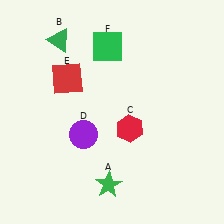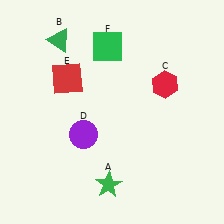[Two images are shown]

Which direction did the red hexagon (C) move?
The red hexagon (C) moved up.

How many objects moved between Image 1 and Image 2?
1 object moved between the two images.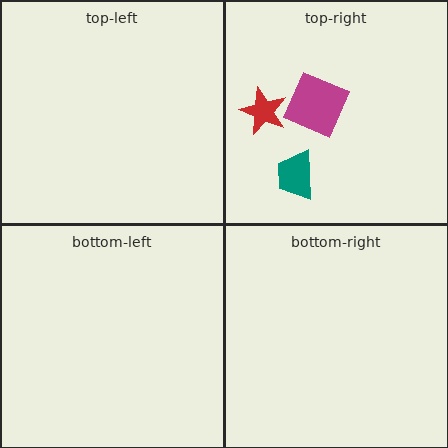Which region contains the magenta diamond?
The top-right region.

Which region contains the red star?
The top-right region.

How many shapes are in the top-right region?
3.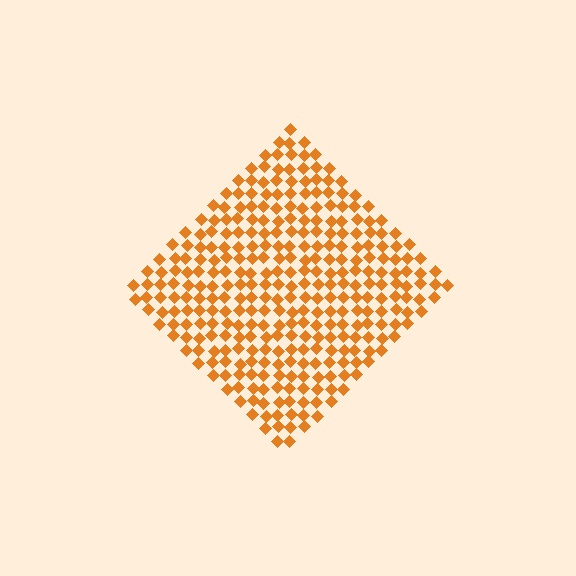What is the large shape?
The large shape is a diamond.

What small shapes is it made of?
It is made of small diamonds.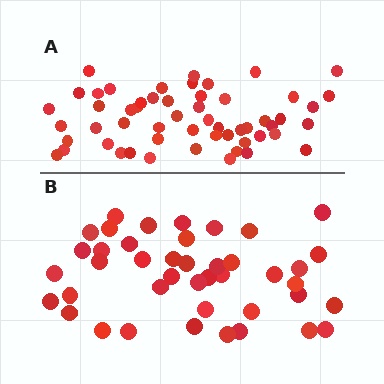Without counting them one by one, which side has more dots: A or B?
Region A (the top region) has more dots.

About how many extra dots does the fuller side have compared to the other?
Region A has approximately 15 more dots than region B.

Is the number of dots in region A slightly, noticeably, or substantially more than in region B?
Region A has noticeably more, but not dramatically so. The ratio is roughly 1.3 to 1.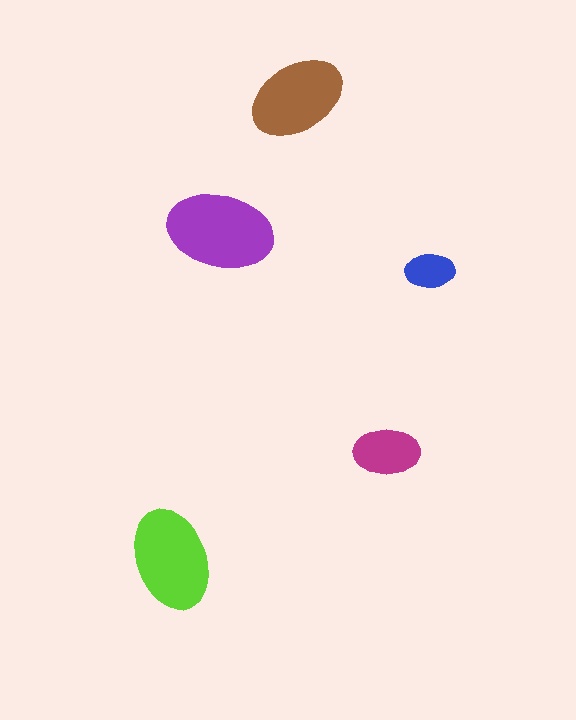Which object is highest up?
The brown ellipse is topmost.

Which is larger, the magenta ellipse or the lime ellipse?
The lime one.